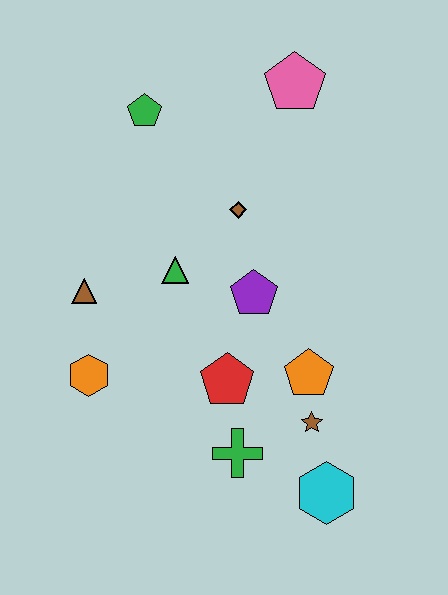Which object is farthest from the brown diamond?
The cyan hexagon is farthest from the brown diamond.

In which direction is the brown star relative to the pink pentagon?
The brown star is below the pink pentagon.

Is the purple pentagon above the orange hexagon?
Yes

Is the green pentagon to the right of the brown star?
No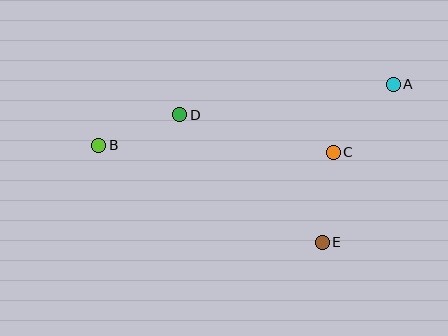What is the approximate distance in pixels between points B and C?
The distance between B and C is approximately 235 pixels.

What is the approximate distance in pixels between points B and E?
The distance between B and E is approximately 244 pixels.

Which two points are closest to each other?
Points B and D are closest to each other.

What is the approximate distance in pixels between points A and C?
The distance between A and C is approximately 91 pixels.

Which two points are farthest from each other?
Points A and B are farthest from each other.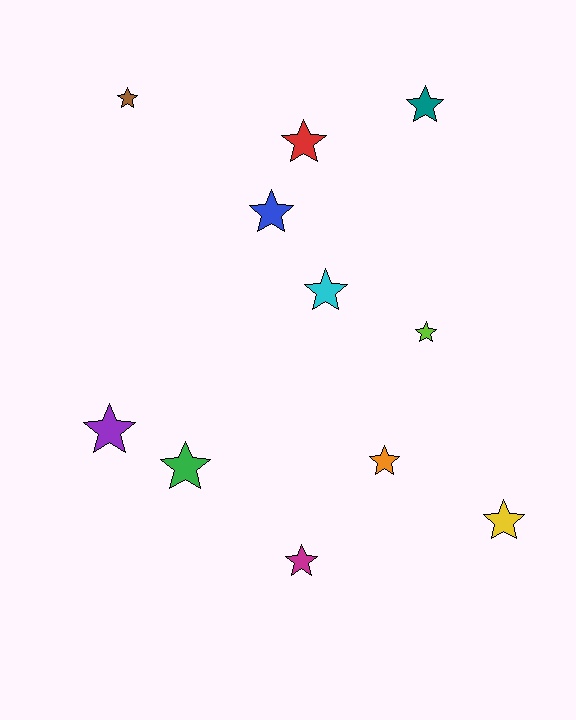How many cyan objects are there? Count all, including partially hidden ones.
There is 1 cyan object.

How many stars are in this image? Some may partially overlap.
There are 11 stars.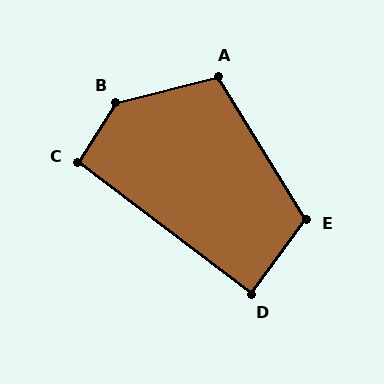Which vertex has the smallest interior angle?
D, at approximately 90 degrees.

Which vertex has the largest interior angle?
B, at approximately 136 degrees.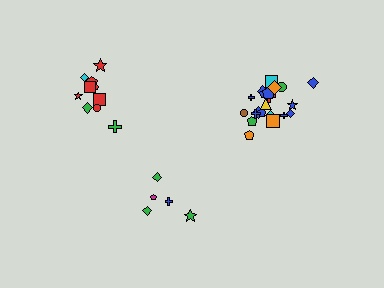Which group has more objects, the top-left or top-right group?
The top-right group.